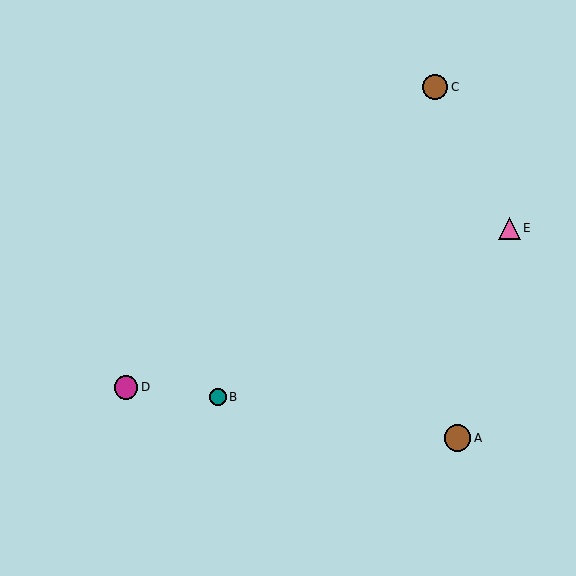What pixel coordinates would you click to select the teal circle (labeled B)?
Click at (218, 397) to select the teal circle B.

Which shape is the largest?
The brown circle (labeled A) is the largest.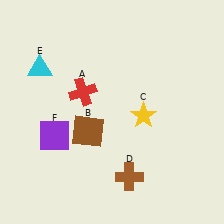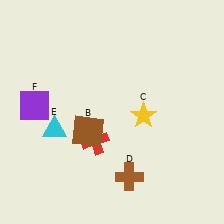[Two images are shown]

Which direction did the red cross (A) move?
The red cross (A) moved down.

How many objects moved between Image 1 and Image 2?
3 objects moved between the two images.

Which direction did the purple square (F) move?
The purple square (F) moved up.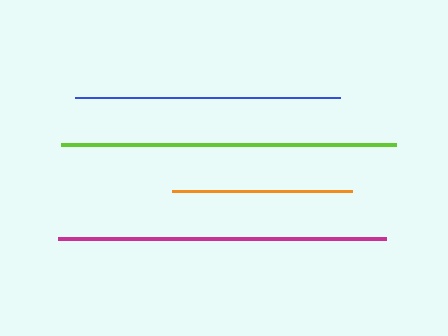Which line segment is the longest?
The lime line is the longest at approximately 335 pixels.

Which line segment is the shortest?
The orange line is the shortest at approximately 180 pixels.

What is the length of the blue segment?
The blue segment is approximately 264 pixels long.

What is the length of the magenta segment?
The magenta segment is approximately 328 pixels long.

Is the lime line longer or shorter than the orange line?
The lime line is longer than the orange line.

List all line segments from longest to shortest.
From longest to shortest: lime, magenta, blue, orange.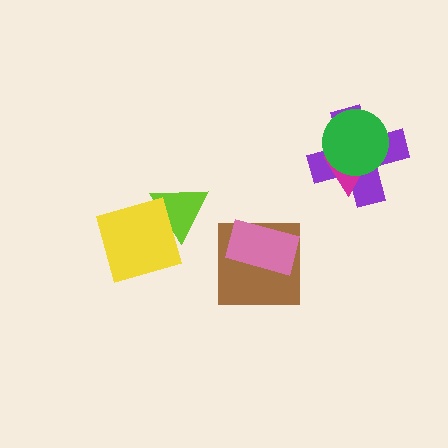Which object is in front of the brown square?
The pink rectangle is in front of the brown square.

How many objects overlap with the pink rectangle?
1 object overlaps with the pink rectangle.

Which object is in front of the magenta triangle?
The green circle is in front of the magenta triangle.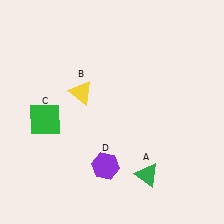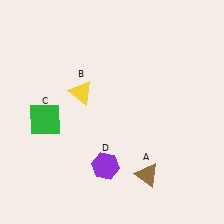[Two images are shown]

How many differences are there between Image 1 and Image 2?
There is 1 difference between the two images.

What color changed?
The triangle (A) changed from green in Image 1 to brown in Image 2.